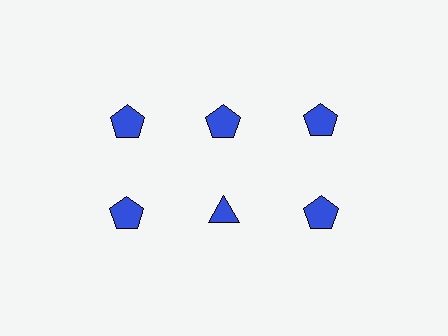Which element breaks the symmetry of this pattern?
The blue triangle in the second row, second from left column breaks the symmetry. All other shapes are blue pentagons.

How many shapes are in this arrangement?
There are 6 shapes arranged in a grid pattern.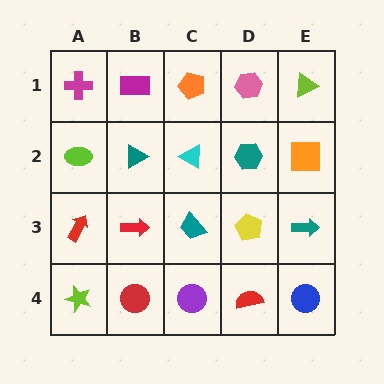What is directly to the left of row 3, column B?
A red arrow.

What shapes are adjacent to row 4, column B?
A red arrow (row 3, column B), a lime star (row 4, column A), a purple circle (row 4, column C).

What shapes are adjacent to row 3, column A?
A lime ellipse (row 2, column A), a lime star (row 4, column A), a red arrow (row 3, column B).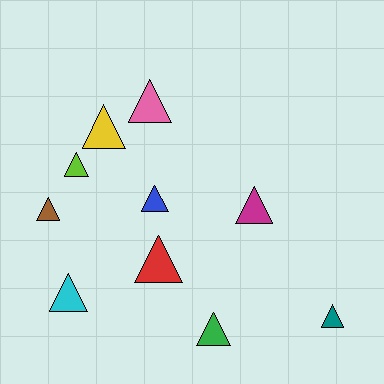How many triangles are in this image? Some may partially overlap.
There are 10 triangles.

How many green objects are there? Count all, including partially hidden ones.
There is 1 green object.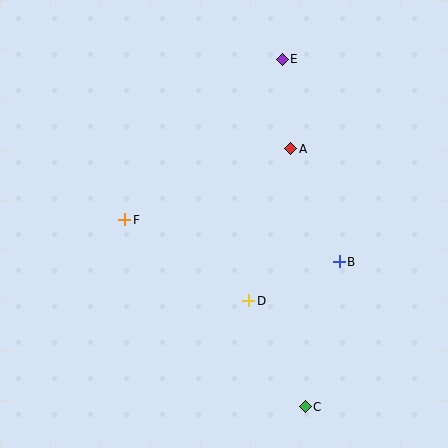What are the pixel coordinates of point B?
Point B is at (339, 262).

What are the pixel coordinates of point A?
Point A is at (291, 149).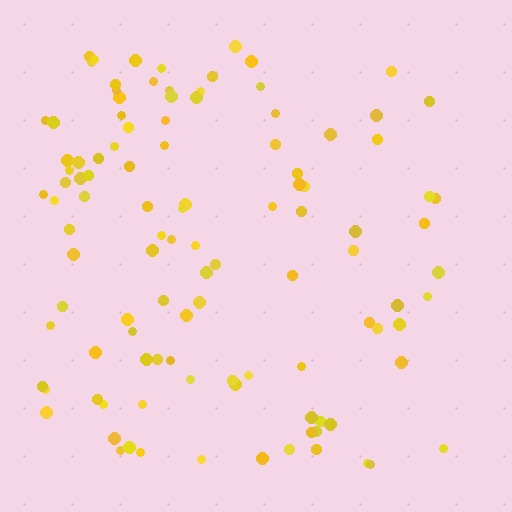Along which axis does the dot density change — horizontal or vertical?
Horizontal.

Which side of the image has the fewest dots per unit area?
The right.